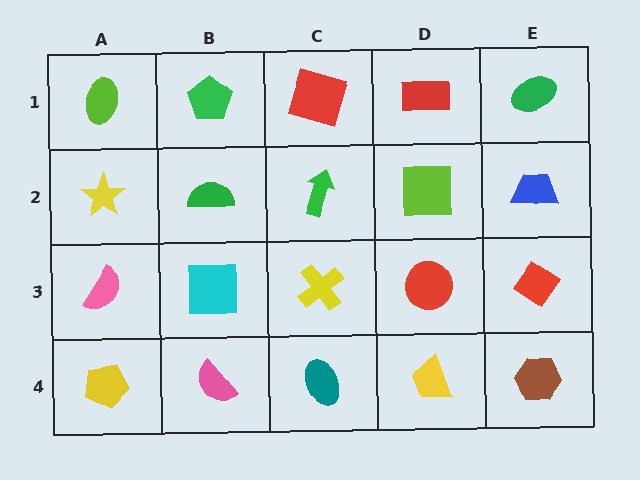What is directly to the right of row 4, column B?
A teal ellipse.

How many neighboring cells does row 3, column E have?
3.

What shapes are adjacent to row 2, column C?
A red square (row 1, column C), a yellow cross (row 3, column C), a green semicircle (row 2, column B), a lime square (row 2, column D).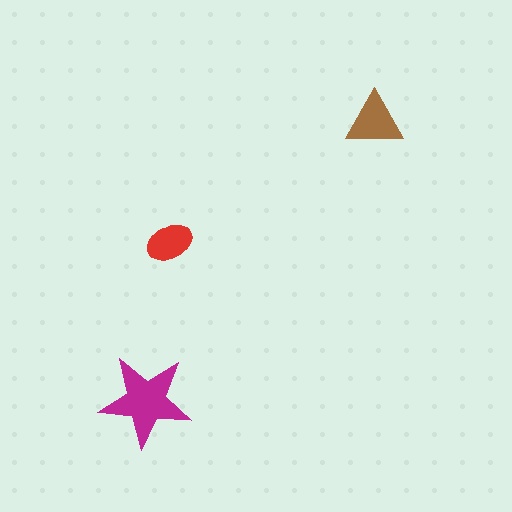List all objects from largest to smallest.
The magenta star, the brown triangle, the red ellipse.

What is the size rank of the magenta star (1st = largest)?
1st.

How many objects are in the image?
There are 3 objects in the image.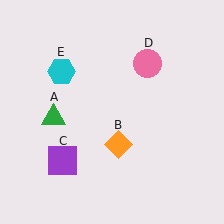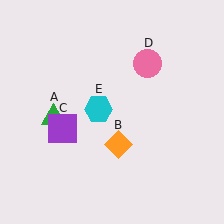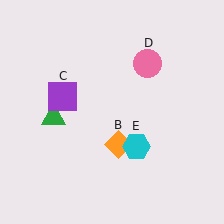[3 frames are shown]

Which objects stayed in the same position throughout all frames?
Green triangle (object A) and orange diamond (object B) and pink circle (object D) remained stationary.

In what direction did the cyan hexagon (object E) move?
The cyan hexagon (object E) moved down and to the right.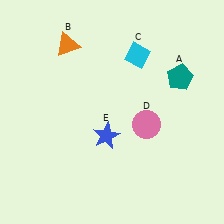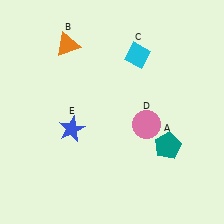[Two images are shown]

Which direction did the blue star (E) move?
The blue star (E) moved left.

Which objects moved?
The objects that moved are: the teal pentagon (A), the blue star (E).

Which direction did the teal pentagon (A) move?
The teal pentagon (A) moved down.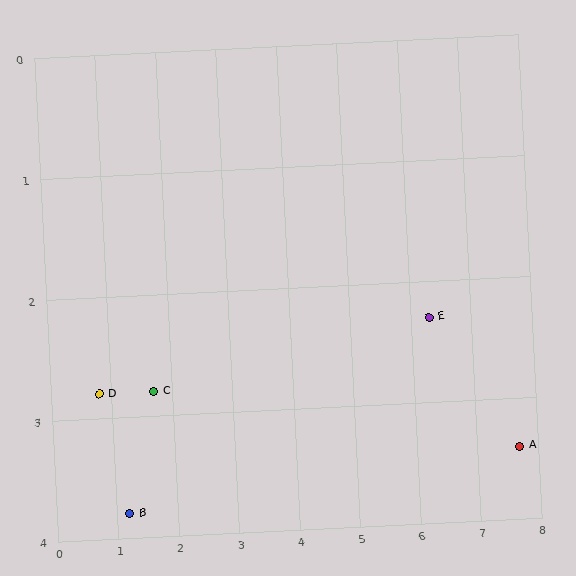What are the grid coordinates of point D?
Point D is at approximately (0.8, 2.8).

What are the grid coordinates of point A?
Point A is at approximately (7.7, 3.4).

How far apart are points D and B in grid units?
Points D and B are about 1.1 grid units apart.